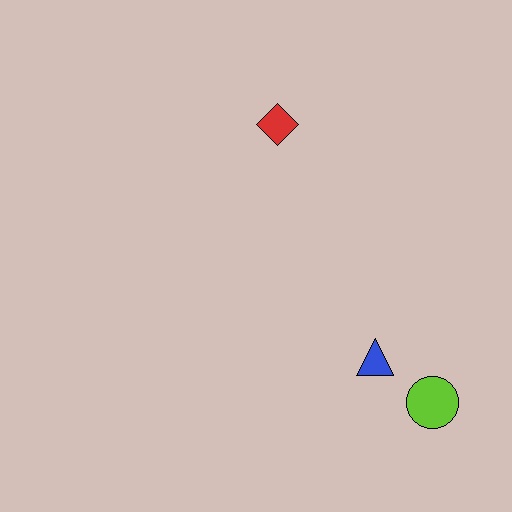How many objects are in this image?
There are 3 objects.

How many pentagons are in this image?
There are no pentagons.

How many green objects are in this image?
There are no green objects.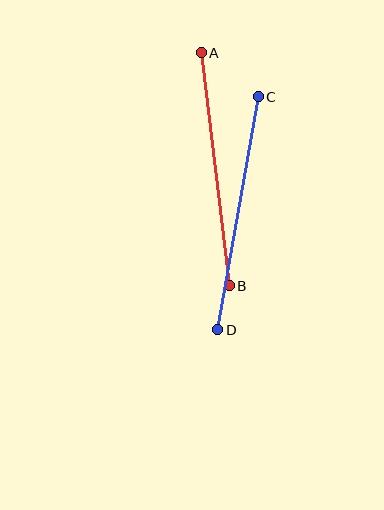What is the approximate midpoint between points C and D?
The midpoint is at approximately (238, 213) pixels.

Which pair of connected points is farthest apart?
Points C and D are farthest apart.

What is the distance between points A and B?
The distance is approximately 235 pixels.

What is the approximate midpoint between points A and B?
The midpoint is at approximately (215, 169) pixels.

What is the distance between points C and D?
The distance is approximately 236 pixels.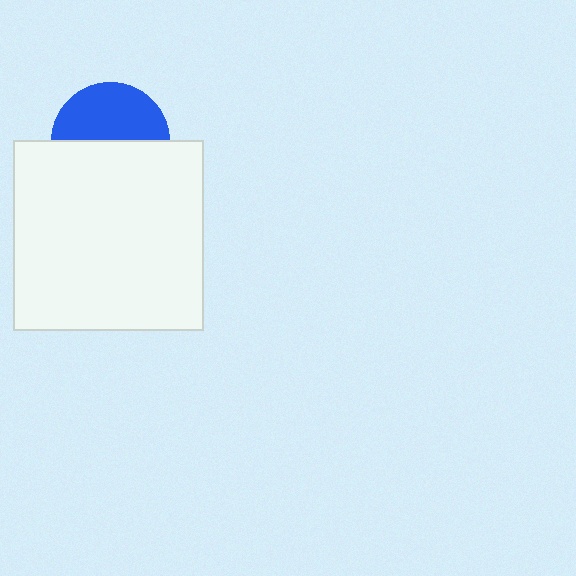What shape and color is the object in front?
The object in front is a white square.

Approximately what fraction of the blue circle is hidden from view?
Roughly 52% of the blue circle is hidden behind the white square.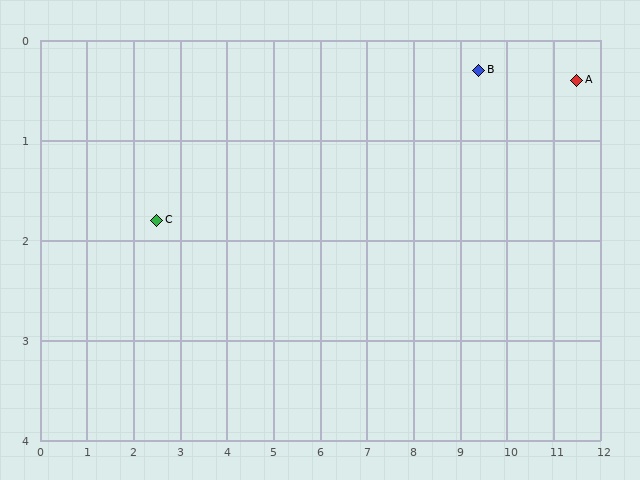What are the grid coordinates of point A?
Point A is at approximately (11.5, 0.4).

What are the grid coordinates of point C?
Point C is at approximately (2.5, 1.8).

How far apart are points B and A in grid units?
Points B and A are about 2.1 grid units apart.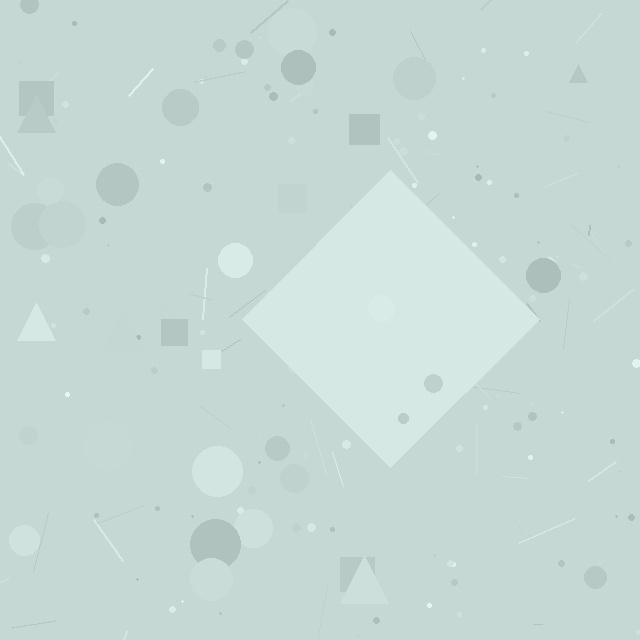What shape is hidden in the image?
A diamond is hidden in the image.